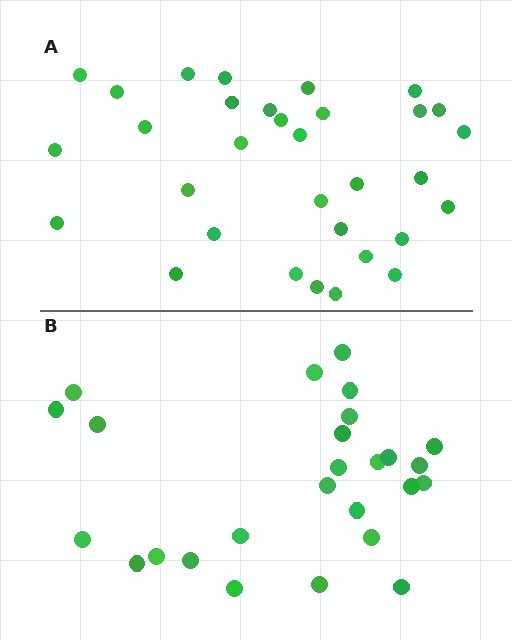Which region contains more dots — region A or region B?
Region A (the top region) has more dots.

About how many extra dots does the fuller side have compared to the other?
Region A has about 6 more dots than region B.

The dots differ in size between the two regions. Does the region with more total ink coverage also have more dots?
No. Region B has more total ink coverage because its dots are larger, but region A actually contains more individual dots. Total area can be misleading — the number of items is what matters here.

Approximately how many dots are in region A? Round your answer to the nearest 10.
About 30 dots. (The exact count is 32, which rounds to 30.)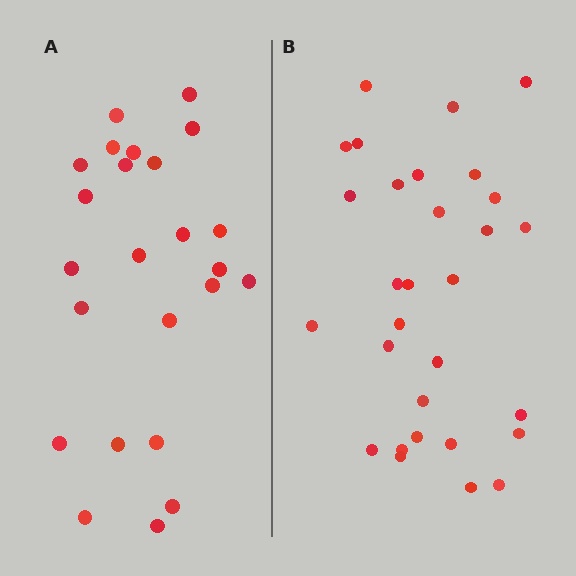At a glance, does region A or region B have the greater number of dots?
Region B (the right region) has more dots.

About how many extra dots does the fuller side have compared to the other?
Region B has about 6 more dots than region A.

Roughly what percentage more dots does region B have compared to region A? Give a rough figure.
About 25% more.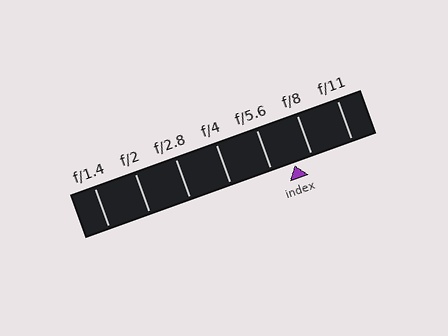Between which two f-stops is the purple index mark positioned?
The index mark is between f/5.6 and f/8.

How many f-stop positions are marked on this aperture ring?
There are 7 f-stop positions marked.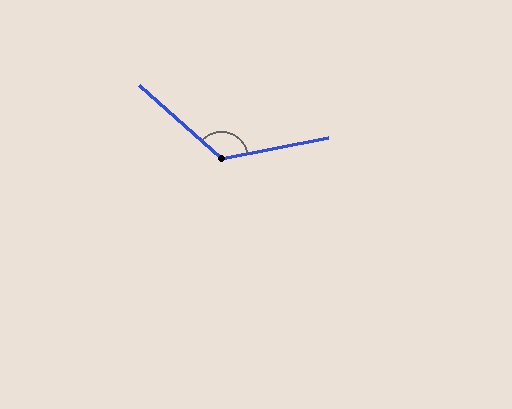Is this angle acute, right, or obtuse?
It is obtuse.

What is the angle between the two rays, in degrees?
Approximately 127 degrees.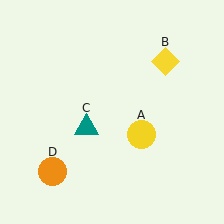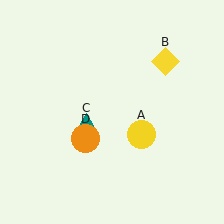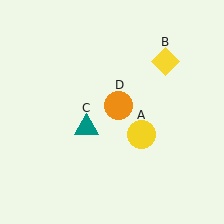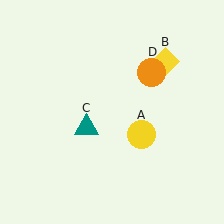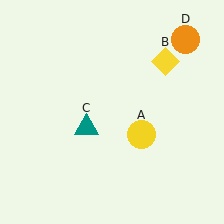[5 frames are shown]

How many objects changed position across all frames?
1 object changed position: orange circle (object D).